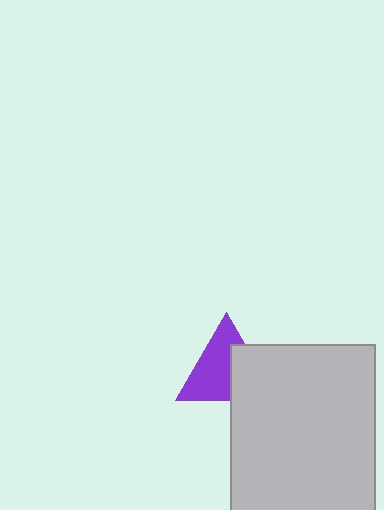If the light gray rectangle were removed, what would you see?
You would see the complete purple triangle.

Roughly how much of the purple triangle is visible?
About half of it is visible (roughly 60%).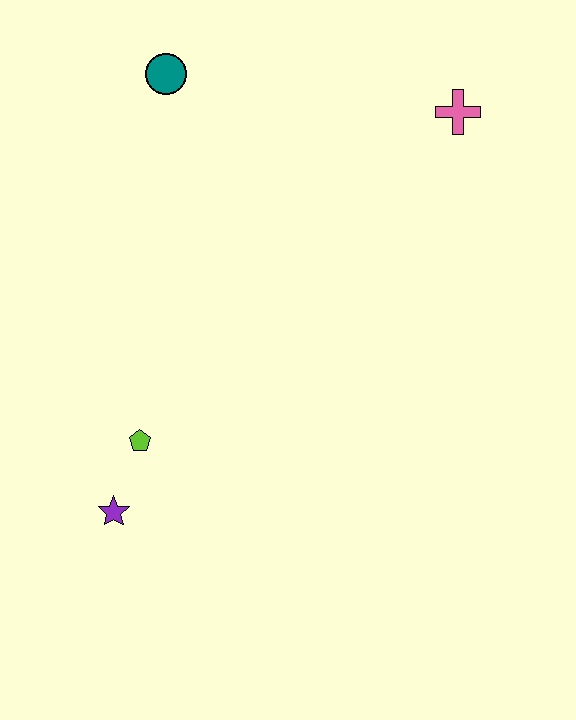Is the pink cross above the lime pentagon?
Yes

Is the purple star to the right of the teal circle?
No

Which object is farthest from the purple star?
The pink cross is farthest from the purple star.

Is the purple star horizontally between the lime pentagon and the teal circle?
No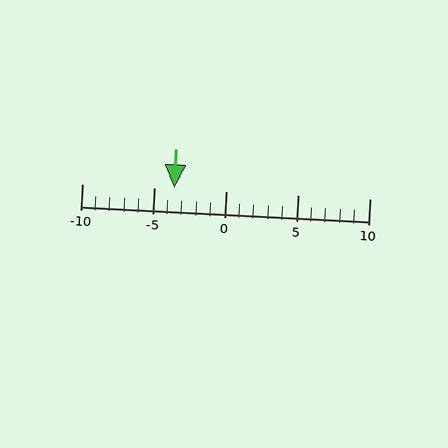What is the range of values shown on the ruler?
The ruler shows values from -10 to 10.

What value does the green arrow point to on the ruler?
The green arrow points to approximately -4.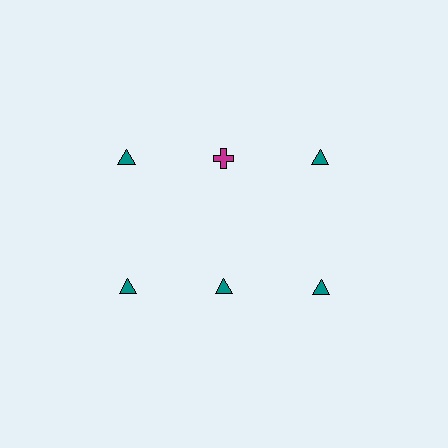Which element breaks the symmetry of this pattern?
The magenta cross in the top row, second from left column breaks the symmetry. All other shapes are teal triangles.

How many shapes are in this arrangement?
There are 6 shapes arranged in a grid pattern.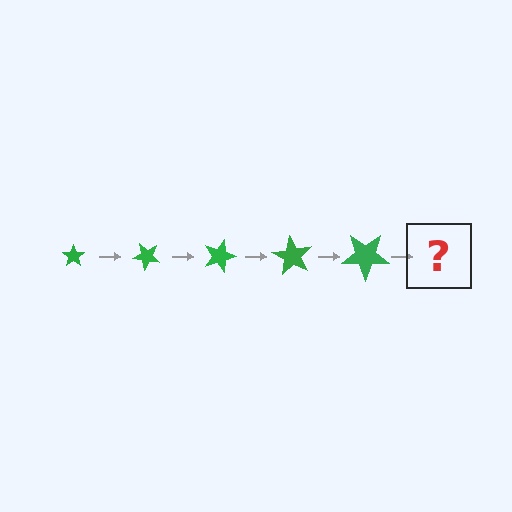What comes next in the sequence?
The next element should be a star, larger than the previous one and rotated 225 degrees from the start.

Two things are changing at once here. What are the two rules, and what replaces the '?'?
The two rules are that the star grows larger each step and it rotates 45 degrees each step. The '?' should be a star, larger than the previous one and rotated 225 degrees from the start.